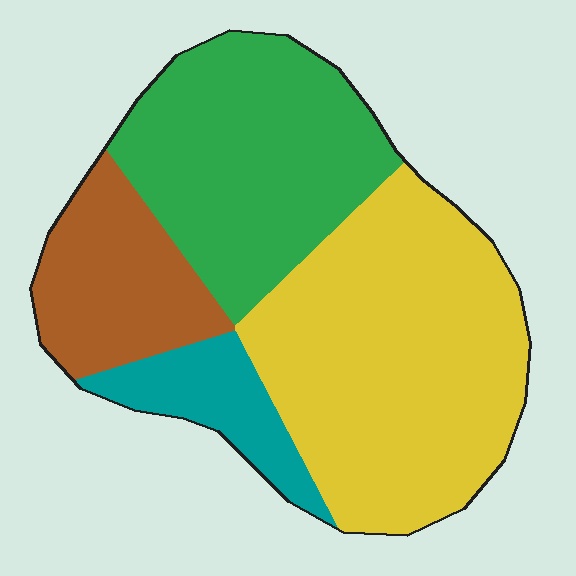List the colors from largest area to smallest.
From largest to smallest: yellow, green, brown, teal.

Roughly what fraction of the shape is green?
Green takes up about one third (1/3) of the shape.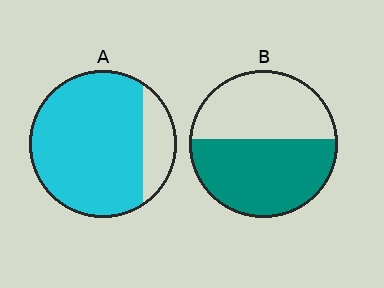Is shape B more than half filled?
Yes.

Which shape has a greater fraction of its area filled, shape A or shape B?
Shape A.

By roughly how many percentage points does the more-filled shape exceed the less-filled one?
By roughly 30 percentage points (A over B).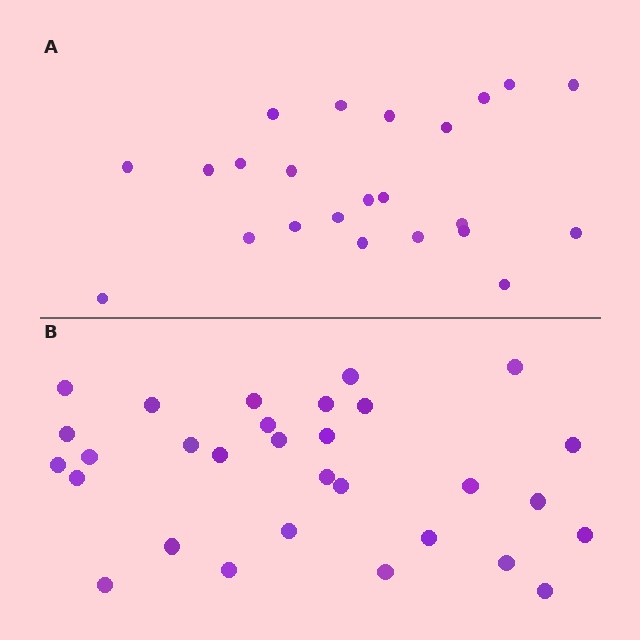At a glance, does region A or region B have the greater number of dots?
Region B (the bottom region) has more dots.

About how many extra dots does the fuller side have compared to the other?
Region B has roughly 8 or so more dots than region A.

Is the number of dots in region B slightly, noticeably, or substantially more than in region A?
Region B has noticeably more, but not dramatically so. The ratio is roughly 1.3 to 1.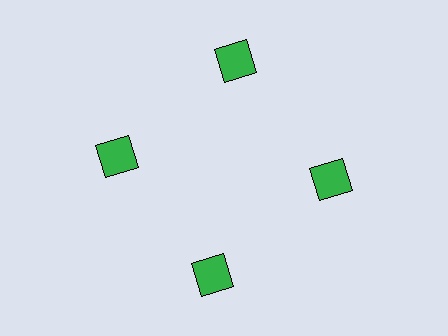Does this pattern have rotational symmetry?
Yes, this pattern has 4-fold rotational symmetry. It looks the same after rotating 90 degrees around the center.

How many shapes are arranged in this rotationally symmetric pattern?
There are 4 shapes, arranged in 4 groups of 1.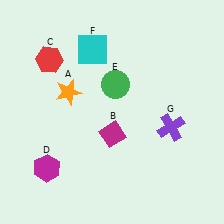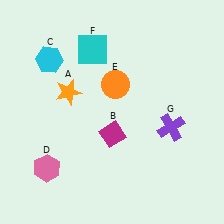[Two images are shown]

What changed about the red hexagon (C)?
In Image 1, C is red. In Image 2, it changed to cyan.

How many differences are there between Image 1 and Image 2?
There are 3 differences between the two images.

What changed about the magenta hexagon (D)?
In Image 1, D is magenta. In Image 2, it changed to pink.